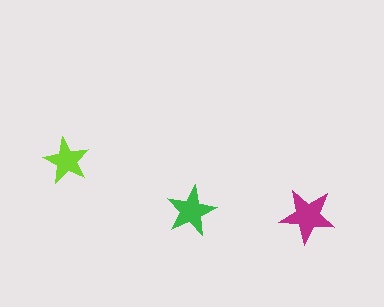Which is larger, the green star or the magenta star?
The magenta one.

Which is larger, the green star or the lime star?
The green one.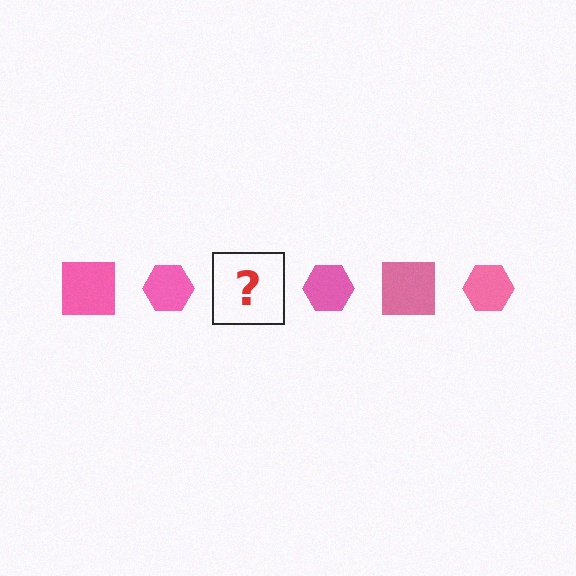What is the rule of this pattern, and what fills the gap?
The rule is that the pattern cycles through square, hexagon shapes in pink. The gap should be filled with a pink square.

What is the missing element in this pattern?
The missing element is a pink square.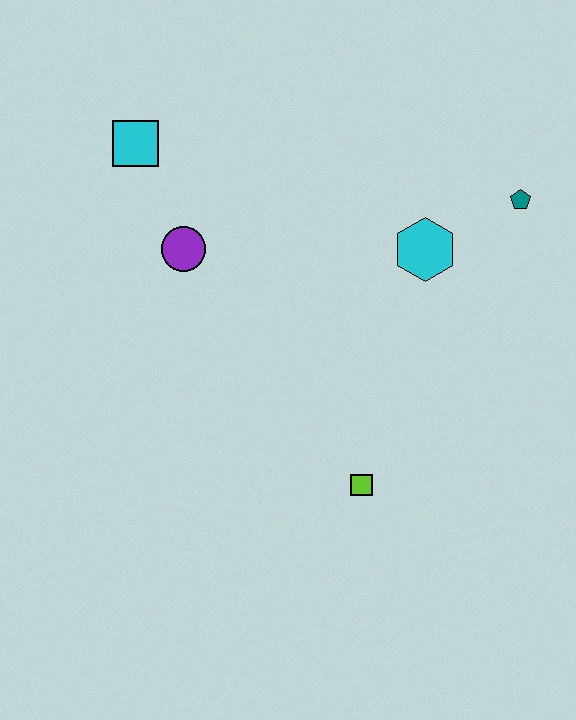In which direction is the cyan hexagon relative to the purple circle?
The cyan hexagon is to the right of the purple circle.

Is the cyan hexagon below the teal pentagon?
Yes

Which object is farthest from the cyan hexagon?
The cyan square is farthest from the cyan hexagon.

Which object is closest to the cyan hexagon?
The teal pentagon is closest to the cyan hexagon.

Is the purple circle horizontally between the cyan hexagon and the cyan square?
Yes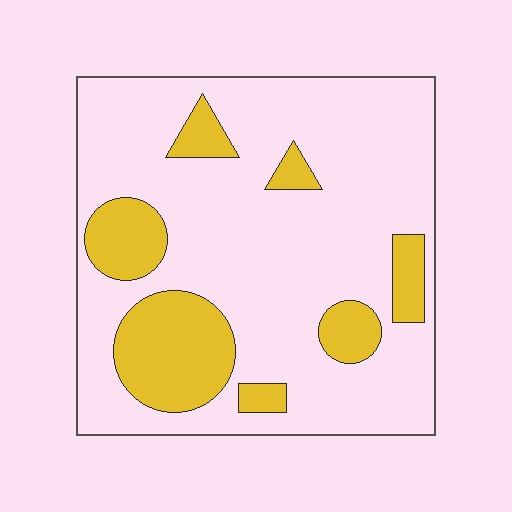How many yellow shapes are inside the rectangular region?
7.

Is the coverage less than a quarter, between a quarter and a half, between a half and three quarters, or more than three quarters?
Less than a quarter.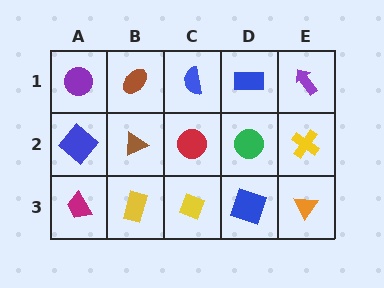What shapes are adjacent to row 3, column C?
A red circle (row 2, column C), a yellow rectangle (row 3, column B), a blue square (row 3, column D).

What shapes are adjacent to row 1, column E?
A yellow cross (row 2, column E), a blue rectangle (row 1, column D).